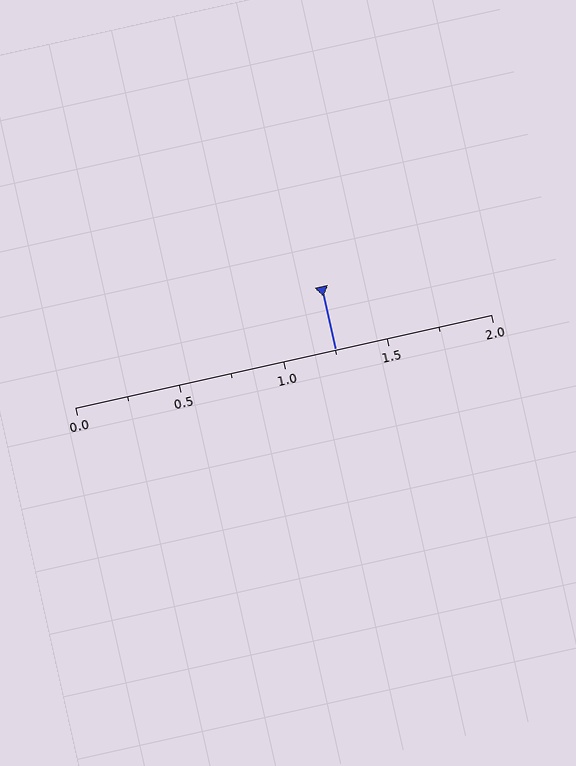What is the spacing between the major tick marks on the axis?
The major ticks are spaced 0.5 apart.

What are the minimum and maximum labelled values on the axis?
The axis runs from 0.0 to 2.0.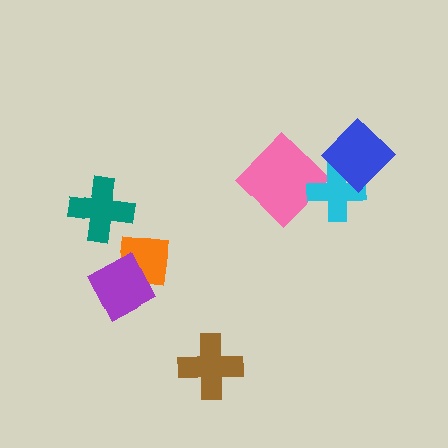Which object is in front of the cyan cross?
The blue diamond is in front of the cyan cross.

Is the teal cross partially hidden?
No, no other shape covers it.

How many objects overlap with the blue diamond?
1 object overlaps with the blue diamond.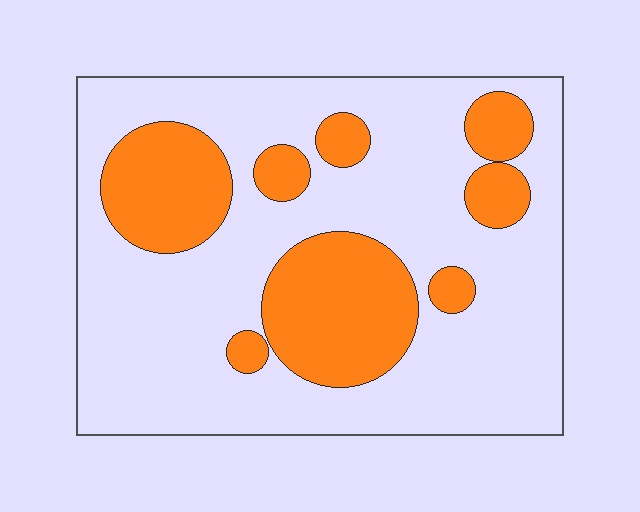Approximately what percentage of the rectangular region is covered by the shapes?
Approximately 30%.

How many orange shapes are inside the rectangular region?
8.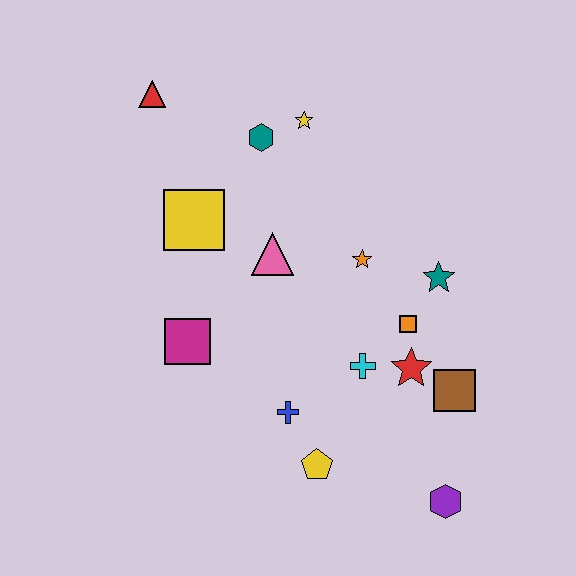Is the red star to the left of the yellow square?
No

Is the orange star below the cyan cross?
No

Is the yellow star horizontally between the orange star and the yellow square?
Yes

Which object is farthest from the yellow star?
The purple hexagon is farthest from the yellow star.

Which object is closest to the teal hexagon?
The yellow star is closest to the teal hexagon.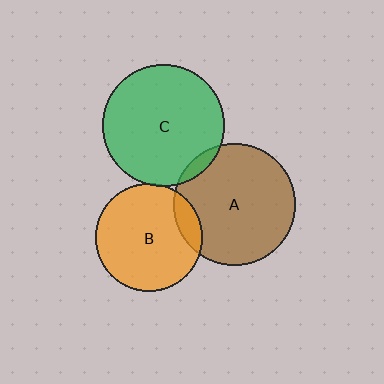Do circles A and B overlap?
Yes.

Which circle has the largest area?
Circle C (green).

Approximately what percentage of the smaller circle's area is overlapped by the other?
Approximately 10%.